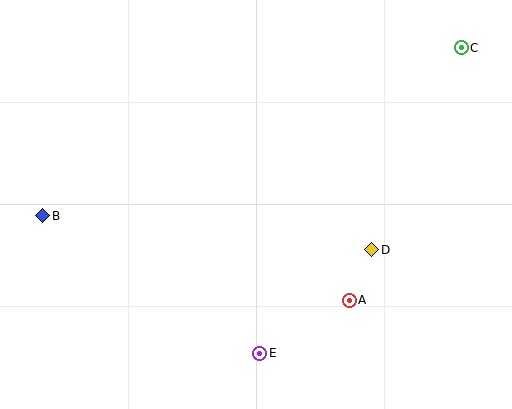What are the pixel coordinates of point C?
Point C is at (461, 48).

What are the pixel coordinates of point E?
Point E is at (260, 353).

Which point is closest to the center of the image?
Point D at (372, 250) is closest to the center.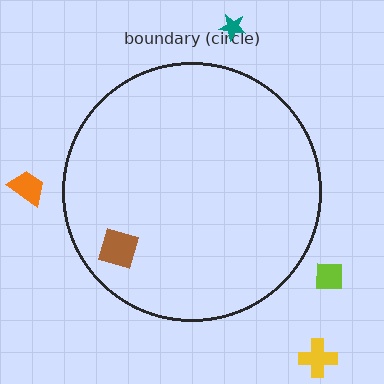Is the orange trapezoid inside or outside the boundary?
Outside.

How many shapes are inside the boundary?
1 inside, 4 outside.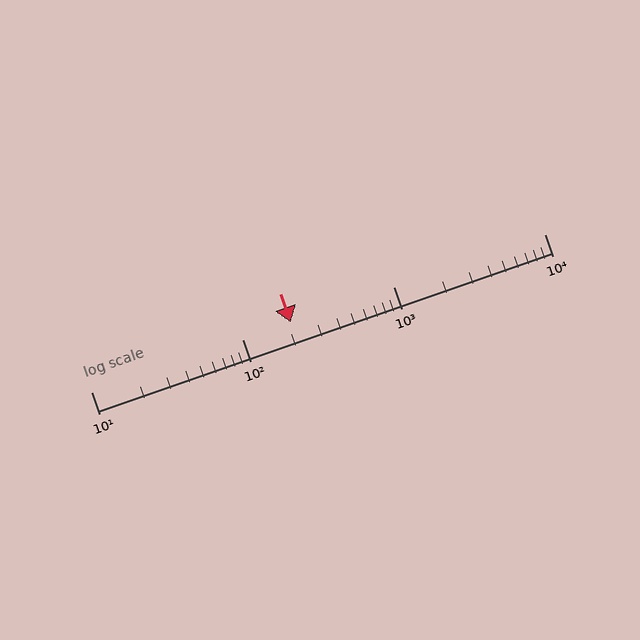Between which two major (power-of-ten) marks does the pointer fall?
The pointer is between 100 and 1000.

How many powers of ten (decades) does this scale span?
The scale spans 3 decades, from 10 to 10000.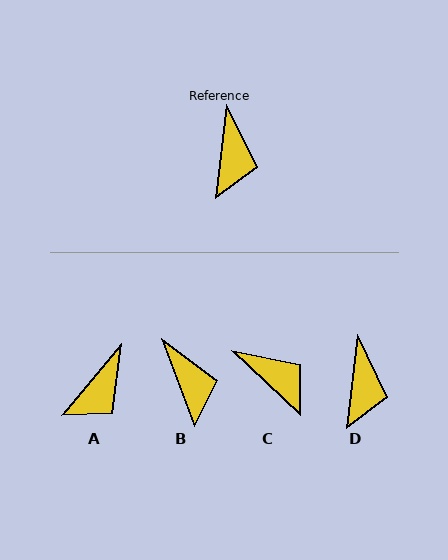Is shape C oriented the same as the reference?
No, it is off by about 53 degrees.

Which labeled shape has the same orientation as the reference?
D.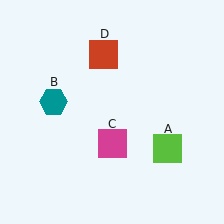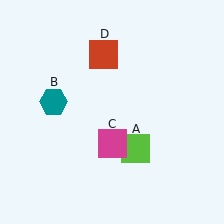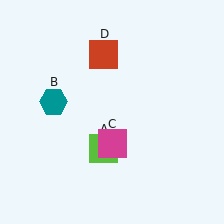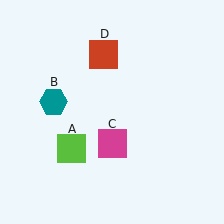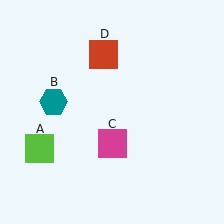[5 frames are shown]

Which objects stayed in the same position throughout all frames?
Teal hexagon (object B) and magenta square (object C) and red square (object D) remained stationary.